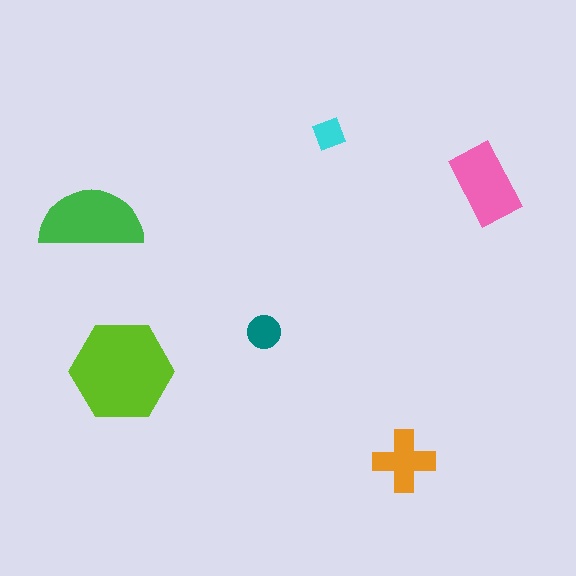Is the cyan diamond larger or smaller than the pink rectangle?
Smaller.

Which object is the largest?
The lime hexagon.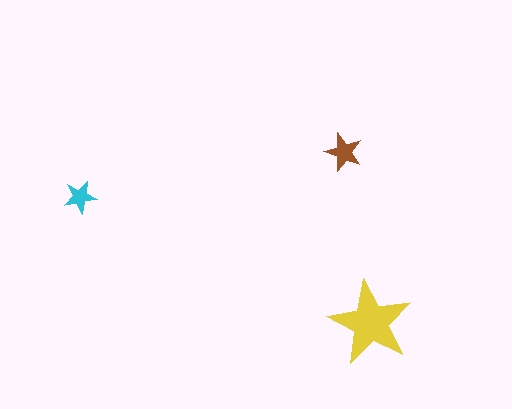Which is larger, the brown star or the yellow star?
The yellow one.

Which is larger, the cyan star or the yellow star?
The yellow one.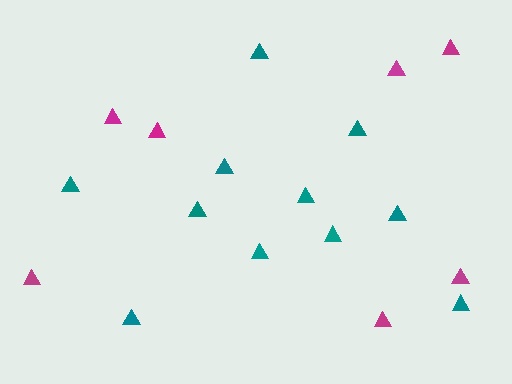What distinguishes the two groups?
There are 2 groups: one group of teal triangles (11) and one group of magenta triangles (7).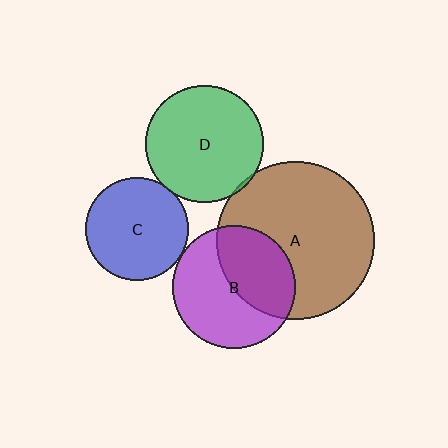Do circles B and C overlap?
Yes.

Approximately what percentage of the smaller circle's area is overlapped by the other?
Approximately 5%.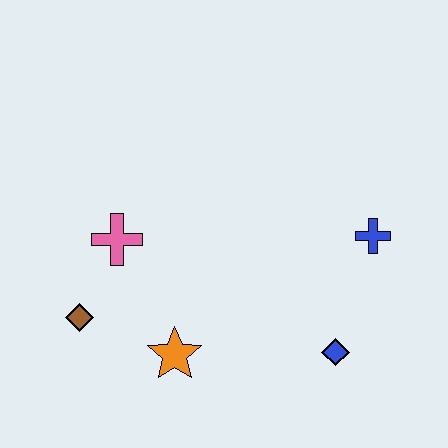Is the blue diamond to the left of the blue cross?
Yes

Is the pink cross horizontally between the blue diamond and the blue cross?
No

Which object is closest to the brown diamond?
The pink cross is closest to the brown diamond.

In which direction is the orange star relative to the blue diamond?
The orange star is to the left of the blue diamond.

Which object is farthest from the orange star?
The blue cross is farthest from the orange star.